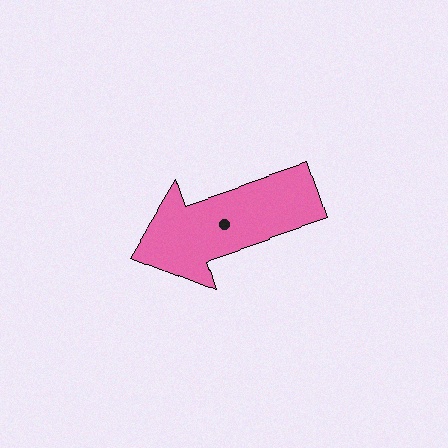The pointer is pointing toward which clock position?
Roughly 8 o'clock.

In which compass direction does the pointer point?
West.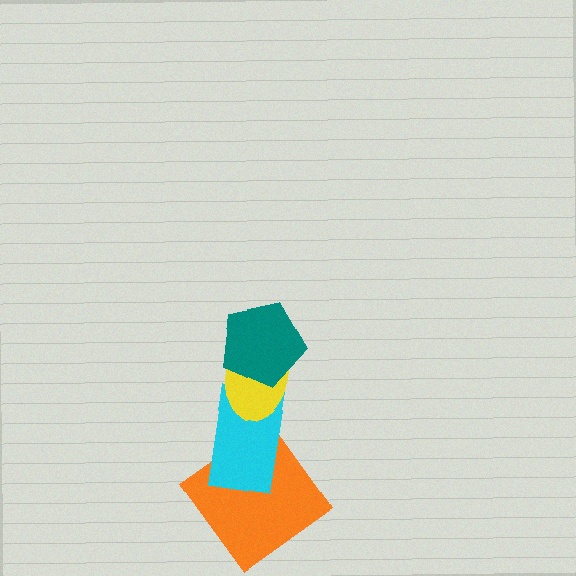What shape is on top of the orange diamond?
The cyan rectangle is on top of the orange diamond.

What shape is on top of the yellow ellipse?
The teal pentagon is on top of the yellow ellipse.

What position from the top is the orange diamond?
The orange diamond is 4th from the top.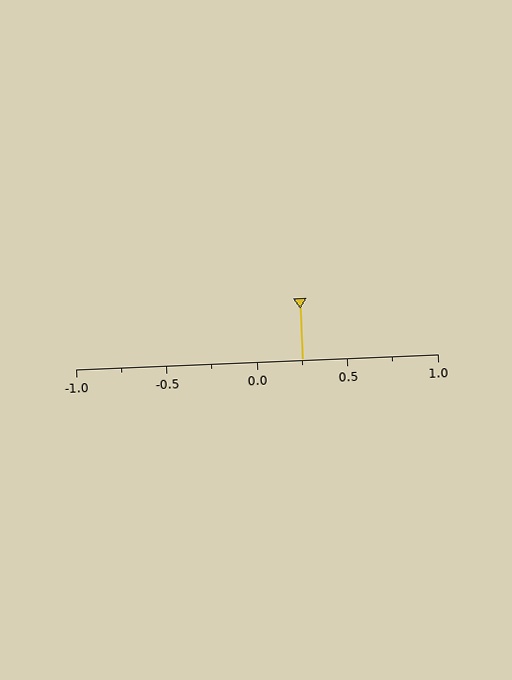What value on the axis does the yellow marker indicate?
The marker indicates approximately 0.25.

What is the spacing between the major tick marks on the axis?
The major ticks are spaced 0.5 apart.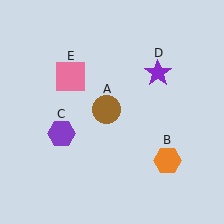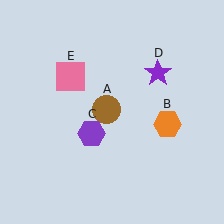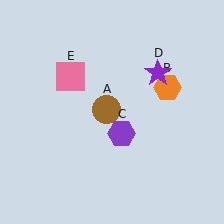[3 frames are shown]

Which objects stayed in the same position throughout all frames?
Brown circle (object A) and purple star (object D) and pink square (object E) remained stationary.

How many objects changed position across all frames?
2 objects changed position: orange hexagon (object B), purple hexagon (object C).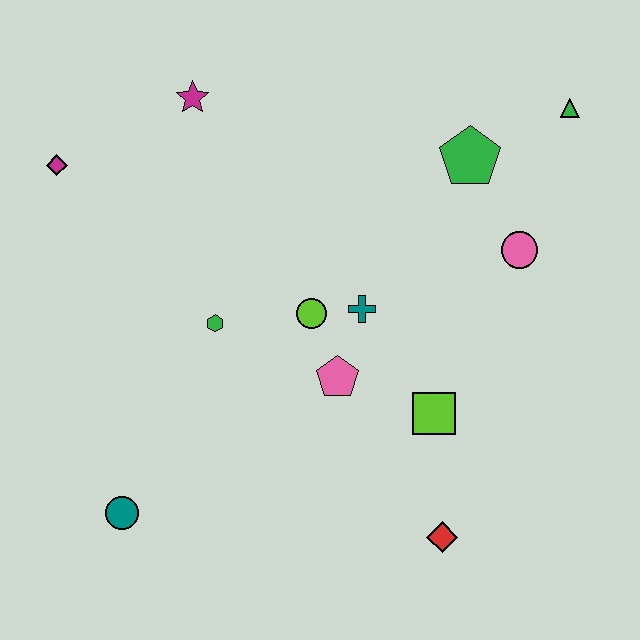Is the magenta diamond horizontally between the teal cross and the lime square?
No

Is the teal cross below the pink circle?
Yes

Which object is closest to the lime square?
The pink pentagon is closest to the lime square.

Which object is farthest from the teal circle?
The green triangle is farthest from the teal circle.